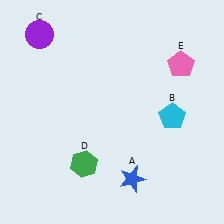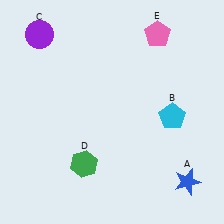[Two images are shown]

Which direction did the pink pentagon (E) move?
The pink pentagon (E) moved up.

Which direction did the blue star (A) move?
The blue star (A) moved right.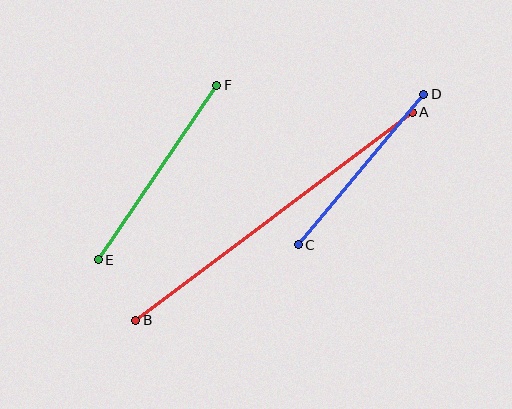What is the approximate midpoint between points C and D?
The midpoint is at approximately (361, 169) pixels.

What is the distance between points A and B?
The distance is approximately 346 pixels.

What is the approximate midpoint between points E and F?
The midpoint is at approximately (158, 172) pixels.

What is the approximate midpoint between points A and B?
The midpoint is at approximately (274, 216) pixels.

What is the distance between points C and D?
The distance is approximately 196 pixels.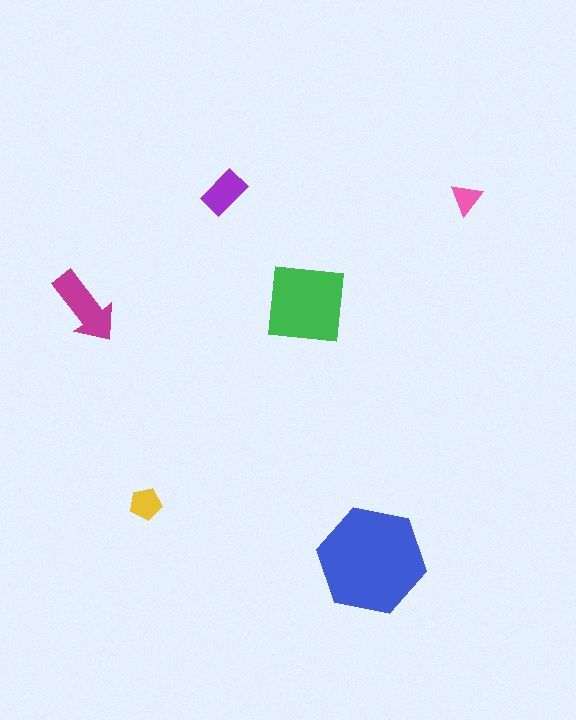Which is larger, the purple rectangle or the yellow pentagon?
The purple rectangle.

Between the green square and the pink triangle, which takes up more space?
The green square.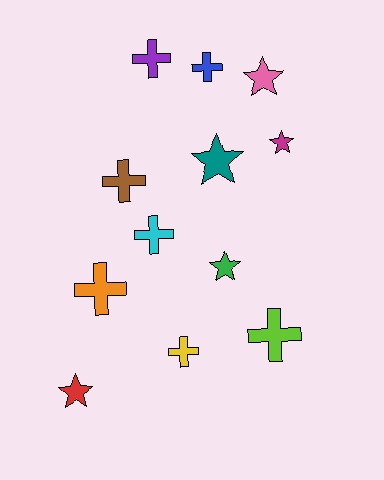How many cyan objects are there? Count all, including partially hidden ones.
There is 1 cyan object.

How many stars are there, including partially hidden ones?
There are 5 stars.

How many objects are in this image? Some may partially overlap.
There are 12 objects.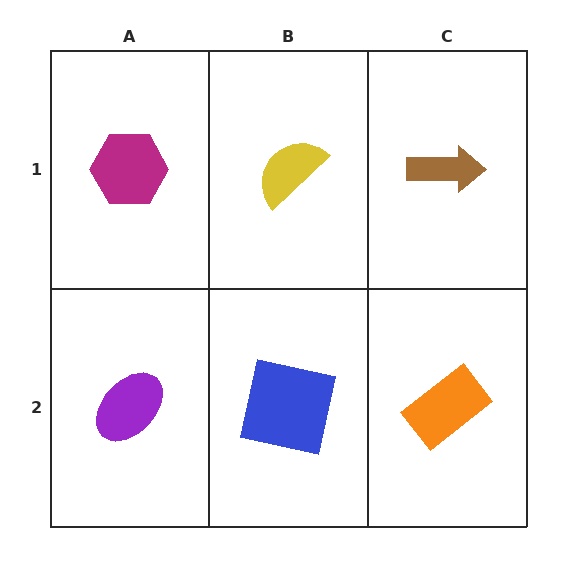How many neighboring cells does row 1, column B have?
3.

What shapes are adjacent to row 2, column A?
A magenta hexagon (row 1, column A), a blue square (row 2, column B).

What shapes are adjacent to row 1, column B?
A blue square (row 2, column B), a magenta hexagon (row 1, column A), a brown arrow (row 1, column C).